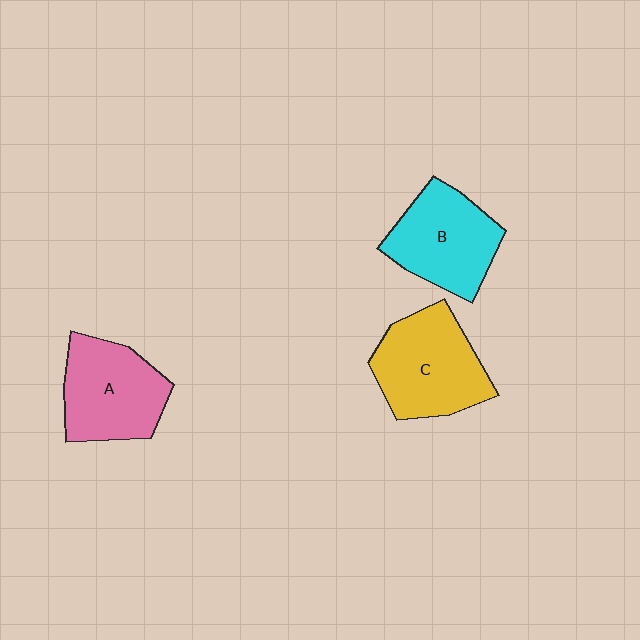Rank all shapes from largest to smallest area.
From largest to smallest: C (yellow), A (pink), B (cyan).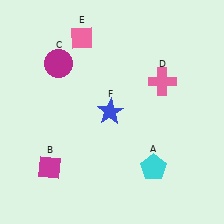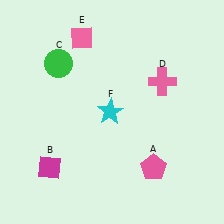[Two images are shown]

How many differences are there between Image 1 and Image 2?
There are 3 differences between the two images.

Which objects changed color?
A changed from cyan to pink. C changed from magenta to green. F changed from blue to cyan.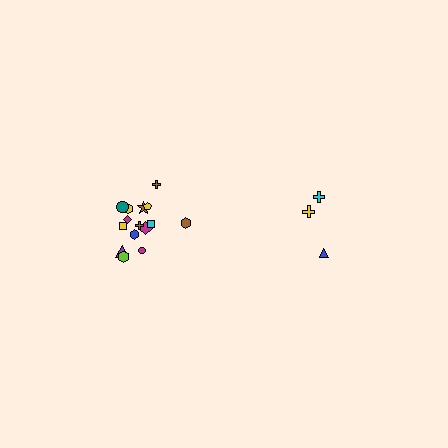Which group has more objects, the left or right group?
The left group.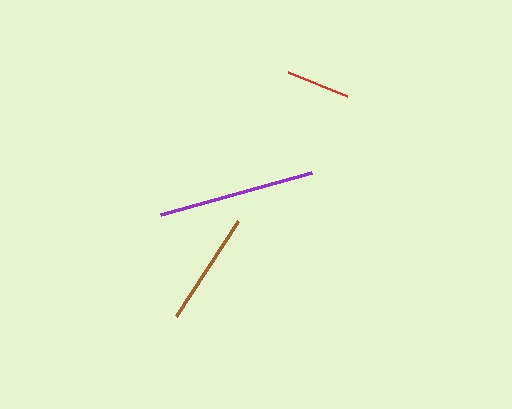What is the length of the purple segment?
The purple segment is approximately 157 pixels long.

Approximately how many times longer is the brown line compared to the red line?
The brown line is approximately 1.8 times the length of the red line.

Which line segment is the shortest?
The red line is the shortest at approximately 63 pixels.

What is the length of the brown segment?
The brown segment is approximately 114 pixels long.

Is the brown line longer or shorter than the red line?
The brown line is longer than the red line.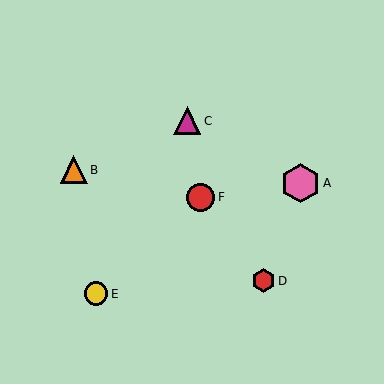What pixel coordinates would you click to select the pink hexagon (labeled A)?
Click at (300, 183) to select the pink hexagon A.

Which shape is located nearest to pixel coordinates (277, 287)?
The red hexagon (labeled D) at (263, 281) is nearest to that location.